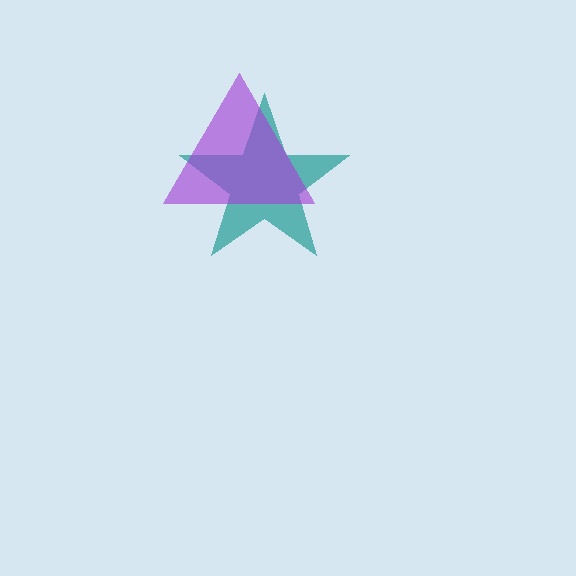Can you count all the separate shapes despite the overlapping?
Yes, there are 2 separate shapes.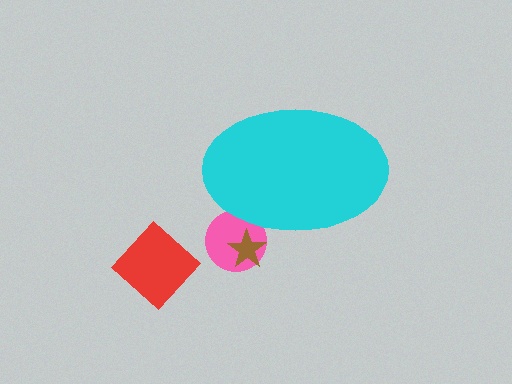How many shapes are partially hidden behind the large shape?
2 shapes are partially hidden.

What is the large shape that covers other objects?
A cyan ellipse.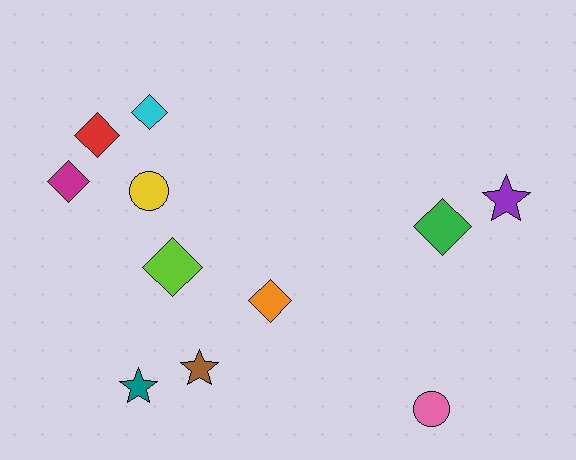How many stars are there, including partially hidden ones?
There are 3 stars.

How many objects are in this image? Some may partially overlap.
There are 11 objects.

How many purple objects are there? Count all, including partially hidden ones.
There is 1 purple object.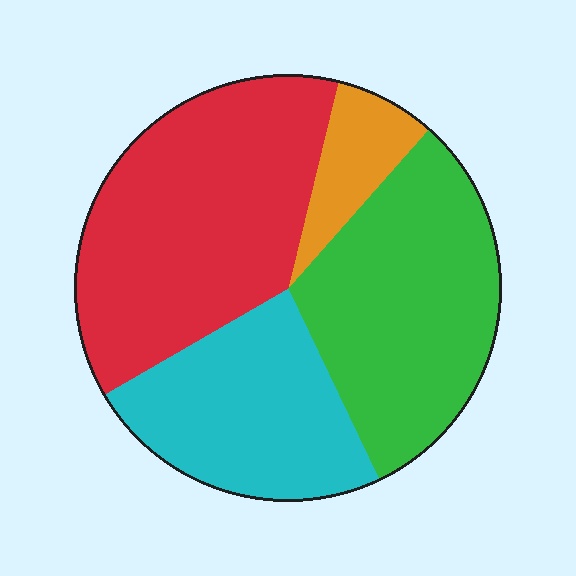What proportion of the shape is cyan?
Cyan takes up about one quarter (1/4) of the shape.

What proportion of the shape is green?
Green covers 31% of the shape.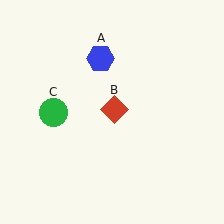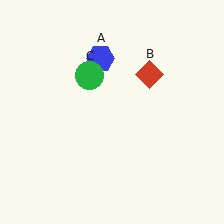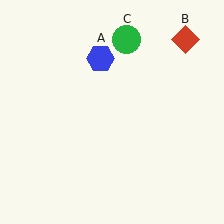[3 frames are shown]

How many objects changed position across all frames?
2 objects changed position: red diamond (object B), green circle (object C).